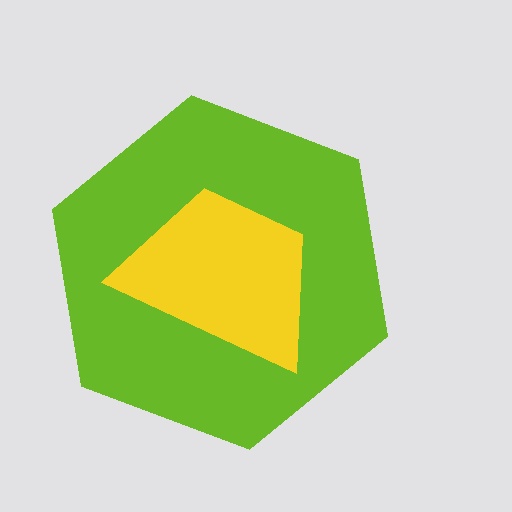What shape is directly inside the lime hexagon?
The yellow trapezoid.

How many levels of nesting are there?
2.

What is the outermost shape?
The lime hexagon.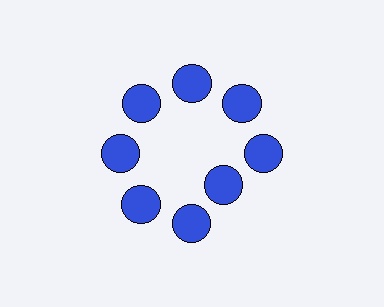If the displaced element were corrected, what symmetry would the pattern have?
It would have 8-fold rotational symmetry — the pattern would map onto itself every 45 degrees.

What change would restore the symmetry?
The symmetry would be restored by moving it outward, back onto the ring so that all 8 circles sit at equal angles and equal distance from the center.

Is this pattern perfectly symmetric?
No. The 8 blue circles are arranged in a ring, but one element near the 4 o'clock position is pulled inward toward the center, breaking the 8-fold rotational symmetry.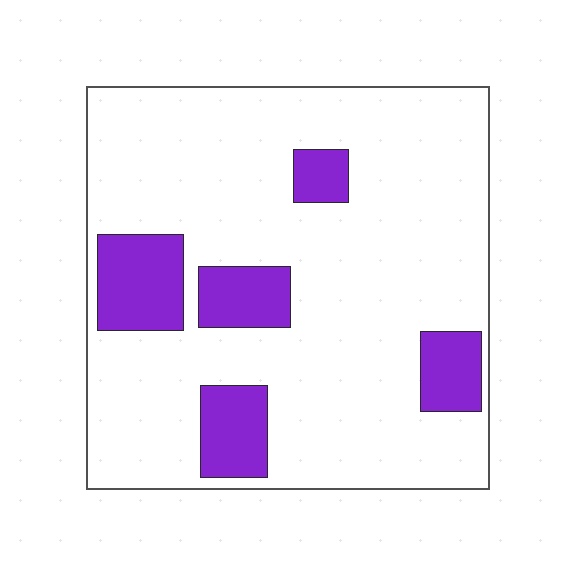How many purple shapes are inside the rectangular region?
5.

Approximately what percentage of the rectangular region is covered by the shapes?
Approximately 20%.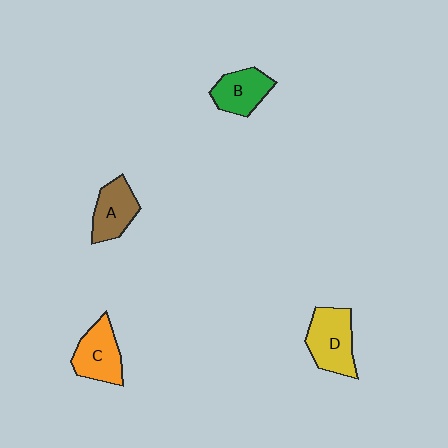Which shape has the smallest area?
Shape B (green).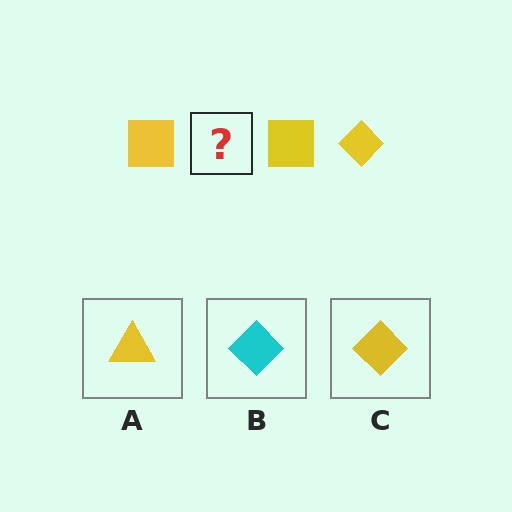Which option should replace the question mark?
Option C.